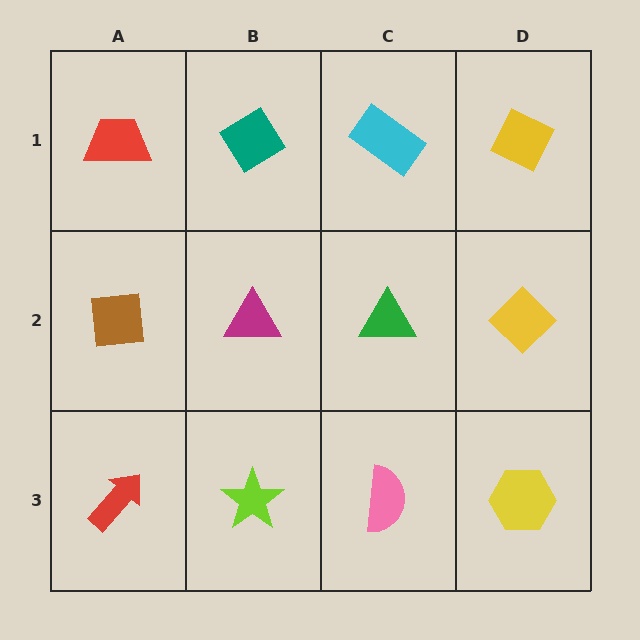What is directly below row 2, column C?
A pink semicircle.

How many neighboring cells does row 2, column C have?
4.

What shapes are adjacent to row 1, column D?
A yellow diamond (row 2, column D), a cyan rectangle (row 1, column C).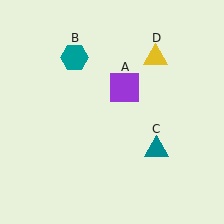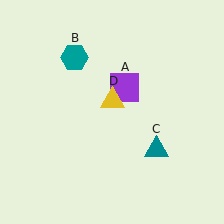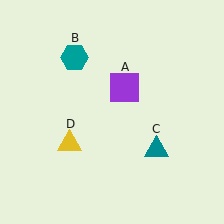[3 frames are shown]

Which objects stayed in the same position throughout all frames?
Purple square (object A) and teal hexagon (object B) and teal triangle (object C) remained stationary.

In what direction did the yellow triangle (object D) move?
The yellow triangle (object D) moved down and to the left.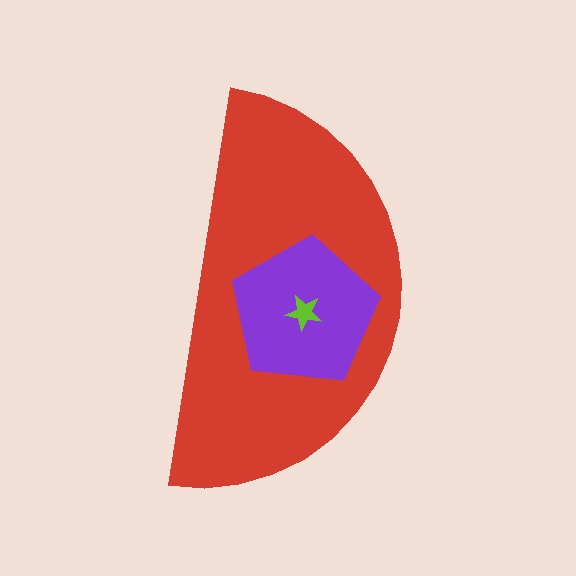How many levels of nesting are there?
3.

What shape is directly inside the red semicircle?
The purple pentagon.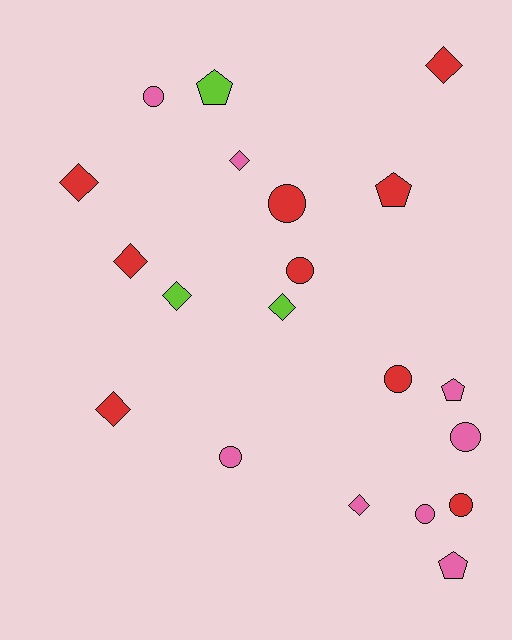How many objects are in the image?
There are 20 objects.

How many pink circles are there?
There are 4 pink circles.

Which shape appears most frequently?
Diamond, with 8 objects.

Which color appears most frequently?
Red, with 9 objects.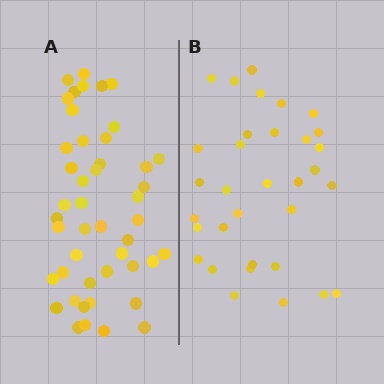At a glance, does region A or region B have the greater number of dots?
Region A (the left region) has more dots.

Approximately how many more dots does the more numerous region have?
Region A has approximately 15 more dots than region B.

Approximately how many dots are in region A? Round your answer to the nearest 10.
About 50 dots. (The exact count is 46, which rounds to 50.)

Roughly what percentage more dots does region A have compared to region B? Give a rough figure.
About 40% more.